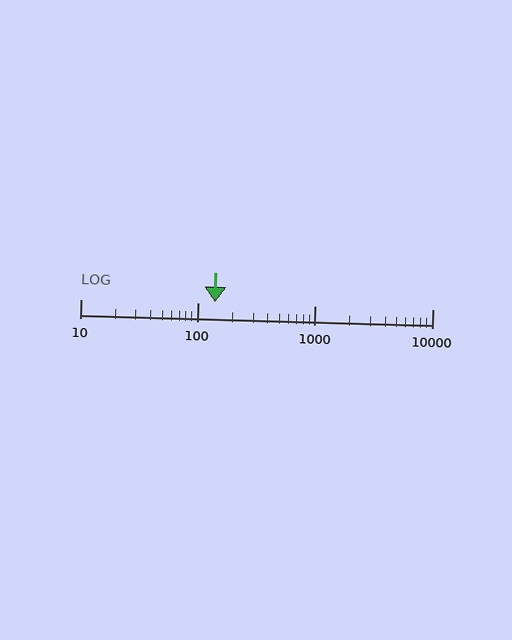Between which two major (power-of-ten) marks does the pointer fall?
The pointer is between 100 and 1000.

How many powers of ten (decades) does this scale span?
The scale spans 3 decades, from 10 to 10000.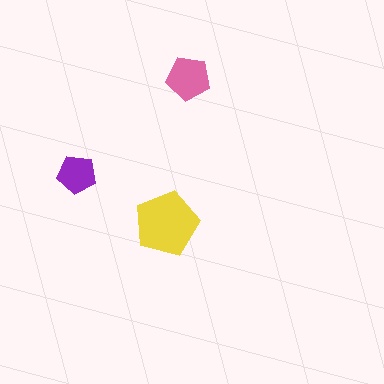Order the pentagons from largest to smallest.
the yellow one, the pink one, the purple one.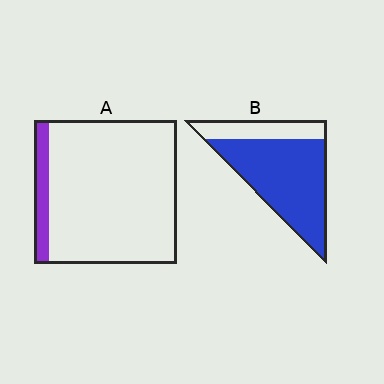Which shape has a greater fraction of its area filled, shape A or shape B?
Shape B.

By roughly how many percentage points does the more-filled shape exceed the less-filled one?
By roughly 65 percentage points (B over A).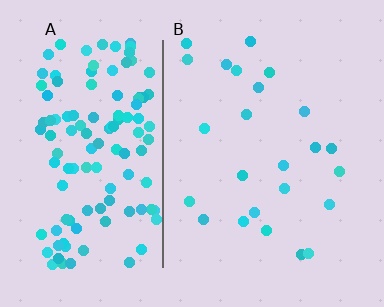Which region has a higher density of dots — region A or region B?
A (the left).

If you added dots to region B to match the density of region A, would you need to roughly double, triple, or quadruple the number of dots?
Approximately quadruple.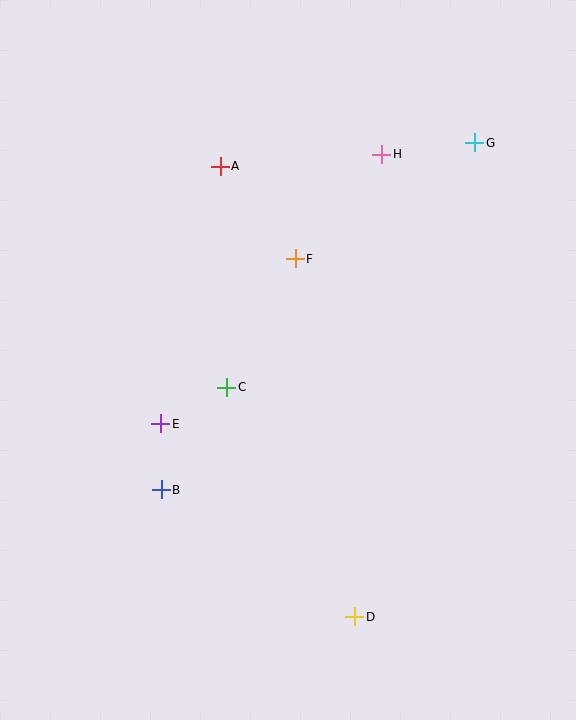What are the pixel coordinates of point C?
Point C is at (227, 387).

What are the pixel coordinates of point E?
Point E is at (161, 424).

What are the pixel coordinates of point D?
Point D is at (355, 617).